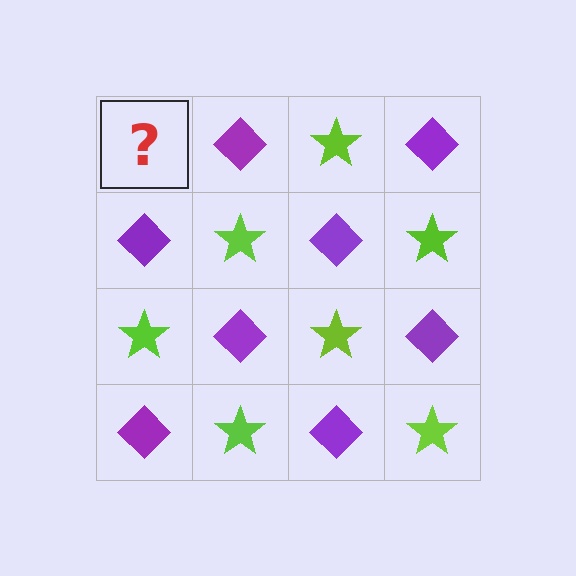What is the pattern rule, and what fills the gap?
The rule is that it alternates lime star and purple diamond in a checkerboard pattern. The gap should be filled with a lime star.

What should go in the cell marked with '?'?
The missing cell should contain a lime star.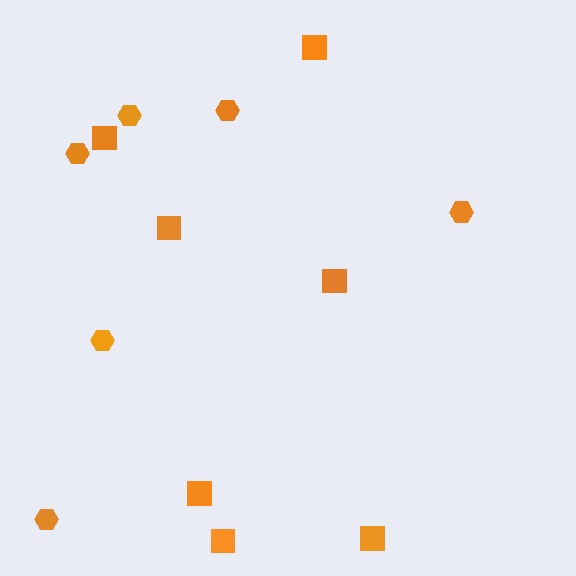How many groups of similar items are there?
There are 2 groups: one group of squares (7) and one group of hexagons (6).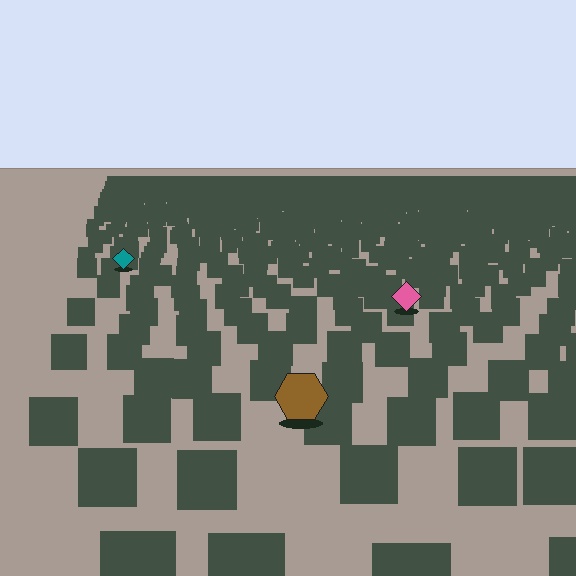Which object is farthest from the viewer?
The teal diamond is farthest from the viewer. It appears smaller and the ground texture around it is denser.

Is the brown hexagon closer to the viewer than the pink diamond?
Yes. The brown hexagon is closer — you can tell from the texture gradient: the ground texture is coarser near it.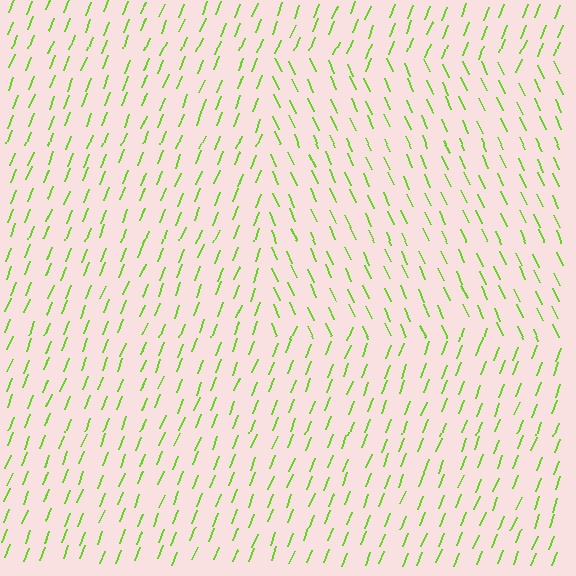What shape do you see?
I see a rectangle.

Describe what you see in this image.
The image is filled with small lime line segments. A rectangle region in the image has lines oriented differently from the surrounding lines, creating a visible texture boundary.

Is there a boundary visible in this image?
Yes, there is a texture boundary formed by a change in line orientation.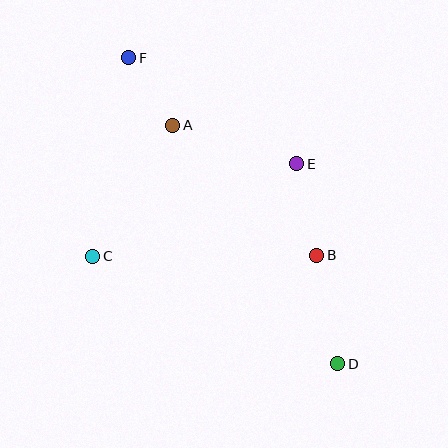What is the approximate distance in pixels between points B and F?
The distance between B and F is approximately 272 pixels.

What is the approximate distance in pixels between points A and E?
The distance between A and E is approximately 130 pixels.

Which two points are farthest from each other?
Points D and F are farthest from each other.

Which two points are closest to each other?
Points A and F are closest to each other.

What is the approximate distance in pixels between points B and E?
The distance between B and E is approximately 94 pixels.